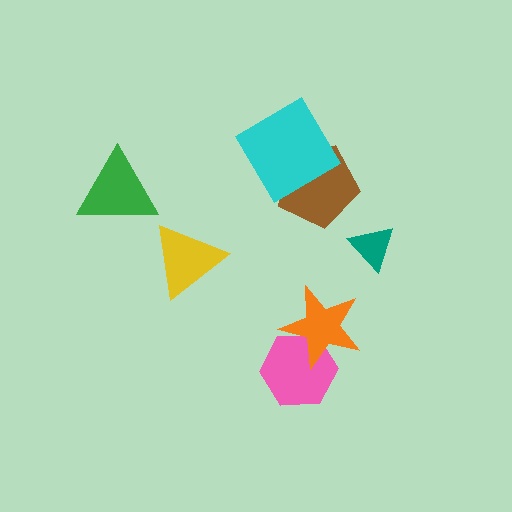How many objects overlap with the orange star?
1 object overlaps with the orange star.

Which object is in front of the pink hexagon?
The orange star is in front of the pink hexagon.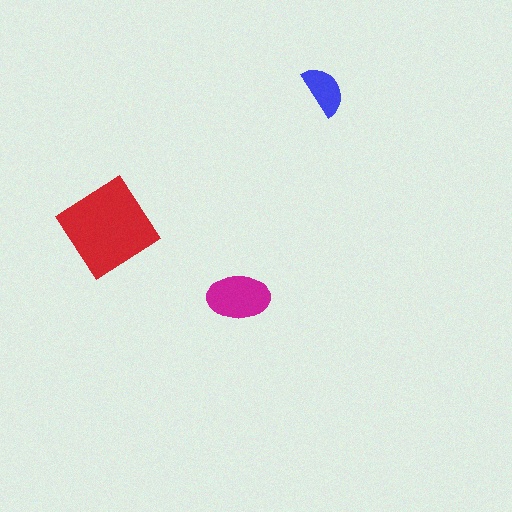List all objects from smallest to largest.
The blue semicircle, the magenta ellipse, the red diamond.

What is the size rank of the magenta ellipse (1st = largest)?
2nd.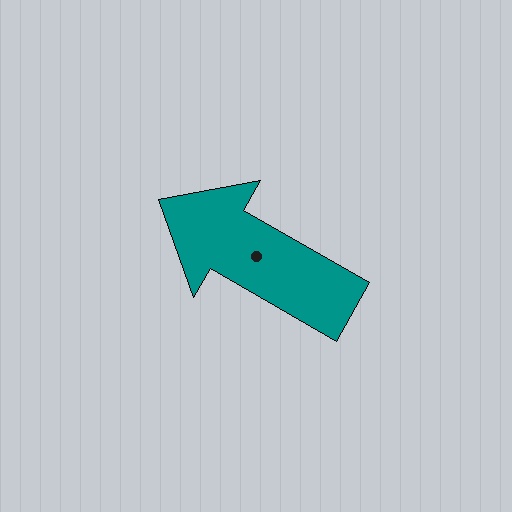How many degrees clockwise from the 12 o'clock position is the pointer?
Approximately 300 degrees.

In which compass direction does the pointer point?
Northwest.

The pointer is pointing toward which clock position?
Roughly 10 o'clock.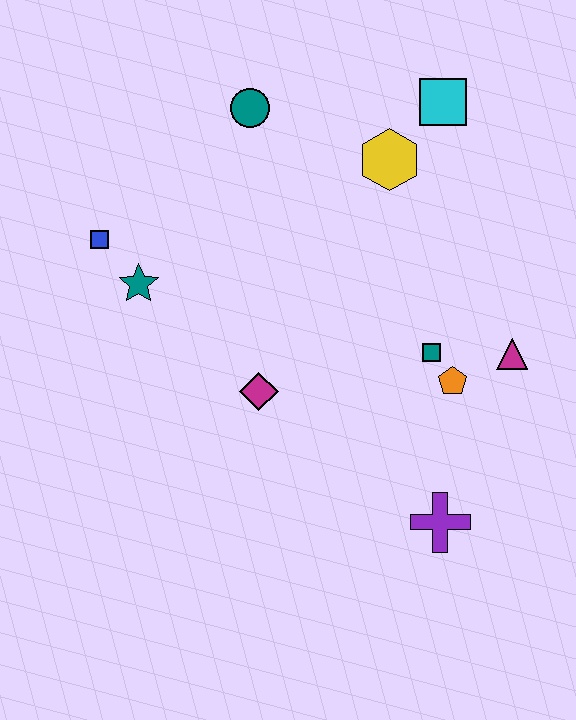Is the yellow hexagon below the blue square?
No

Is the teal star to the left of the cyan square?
Yes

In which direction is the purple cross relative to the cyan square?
The purple cross is below the cyan square.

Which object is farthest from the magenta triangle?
The blue square is farthest from the magenta triangle.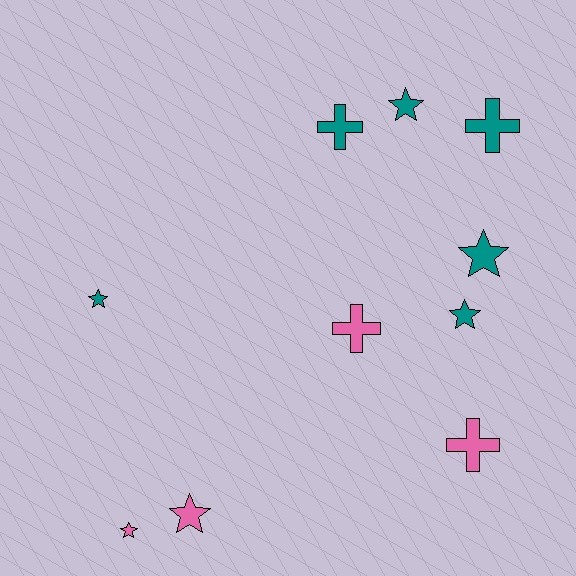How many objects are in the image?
There are 10 objects.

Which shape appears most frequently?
Star, with 6 objects.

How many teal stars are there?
There are 4 teal stars.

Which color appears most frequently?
Teal, with 6 objects.